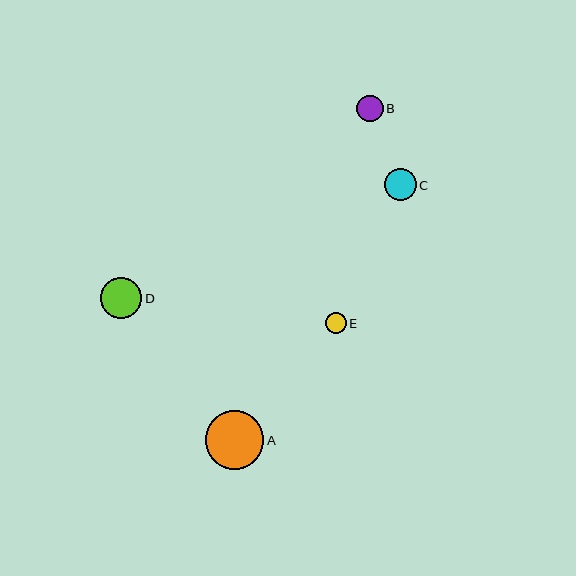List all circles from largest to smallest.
From largest to smallest: A, D, C, B, E.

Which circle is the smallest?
Circle E is the smallest with a size of approximately 21 pixels.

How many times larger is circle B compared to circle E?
Circle B is approximately 1.2 times the size of circle E.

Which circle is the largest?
Circle A is the largest with a size of approximately 58 pixels.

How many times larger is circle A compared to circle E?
Circle A is approximately 2.8 times the size of circle E.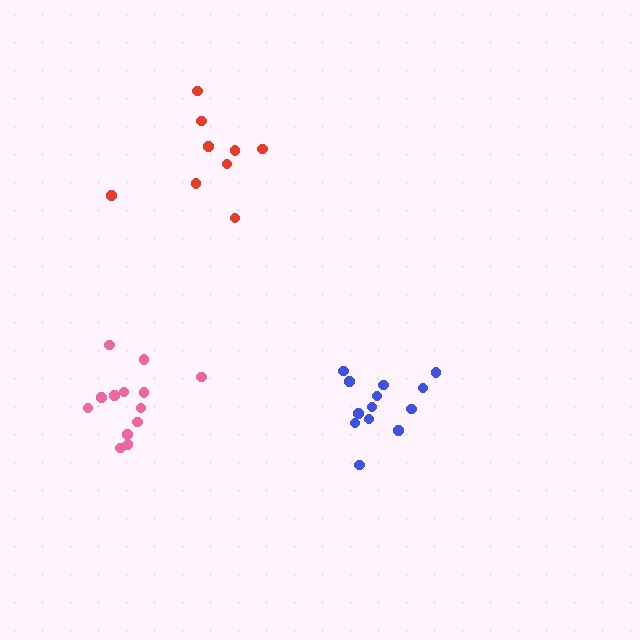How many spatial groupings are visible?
There are 3 spatial groupings.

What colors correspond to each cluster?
The clusters are colored: red, pink, blue.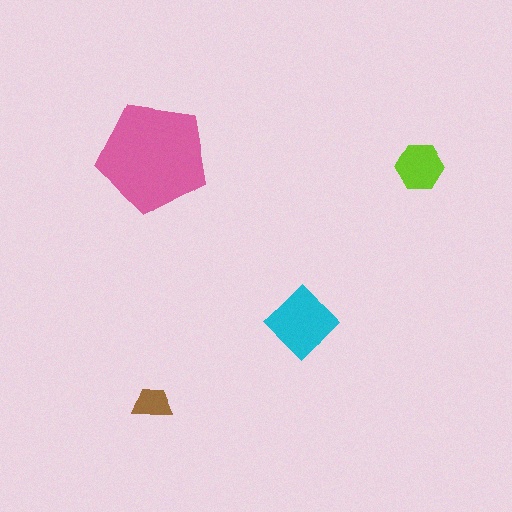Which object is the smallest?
The brown trapezoid.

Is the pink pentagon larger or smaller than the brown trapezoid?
Larger.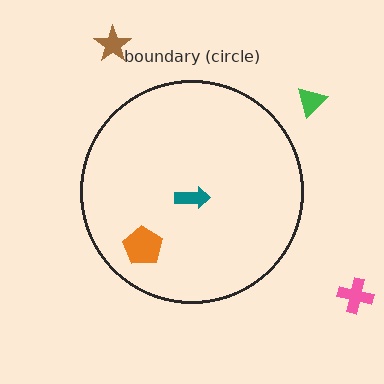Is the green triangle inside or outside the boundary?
Outside.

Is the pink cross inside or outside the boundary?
Outside.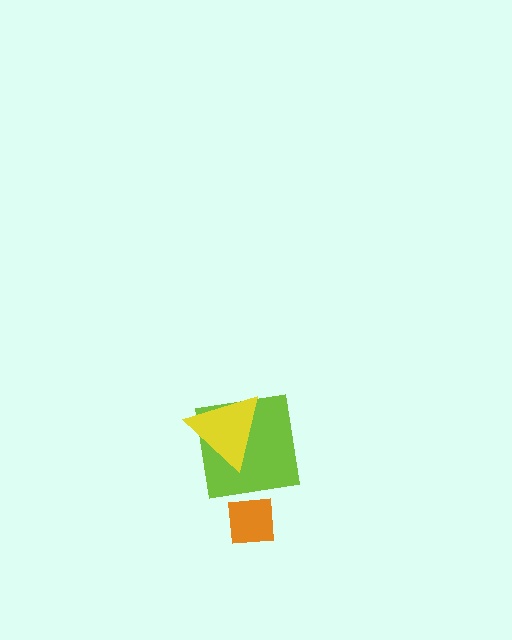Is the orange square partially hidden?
No, no other shape covers it.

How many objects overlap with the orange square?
0 objects overlap with the orange square.